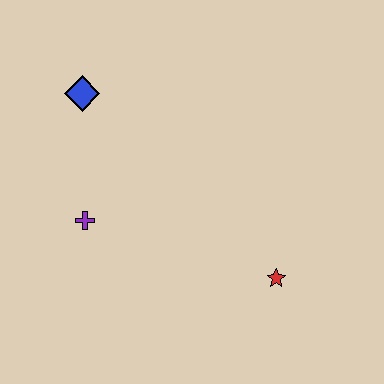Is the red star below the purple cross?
Yes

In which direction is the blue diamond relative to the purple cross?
The blue diamond is above the purple cross.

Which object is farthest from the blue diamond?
The red star is farthest from the blue diamond.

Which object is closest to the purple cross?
The blue diamond is closest to the purple cross.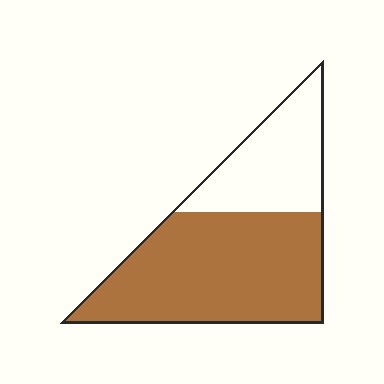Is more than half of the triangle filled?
Yes.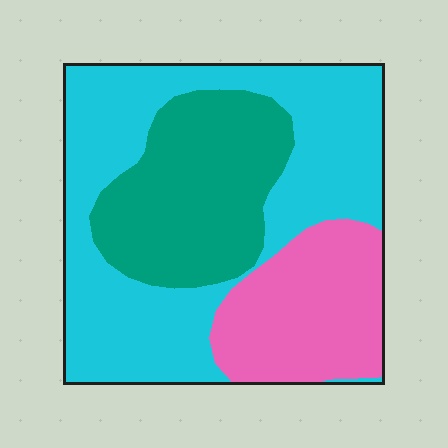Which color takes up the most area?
Cyan, at roughly 50%.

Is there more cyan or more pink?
Cyan.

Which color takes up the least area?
Pink, at roughly 20%.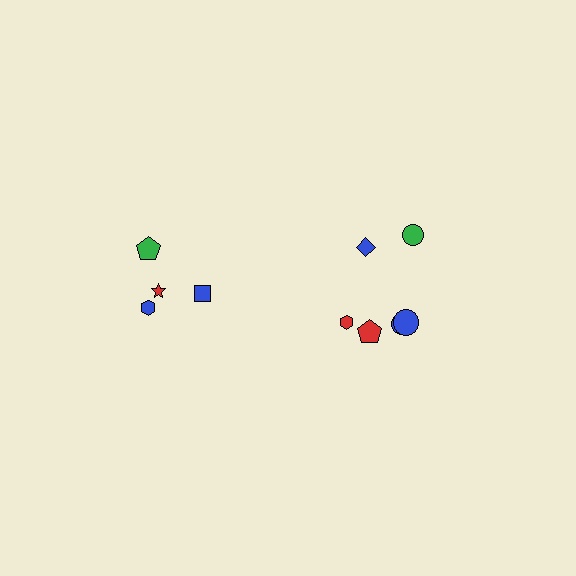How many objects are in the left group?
There are 4 objects.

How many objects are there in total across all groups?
There are 10 objects.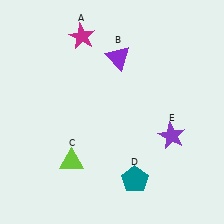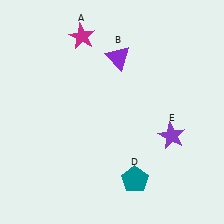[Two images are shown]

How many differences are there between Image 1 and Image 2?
There is 1 difference between the two images.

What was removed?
The lime triangle (C) was removed in Image 2.